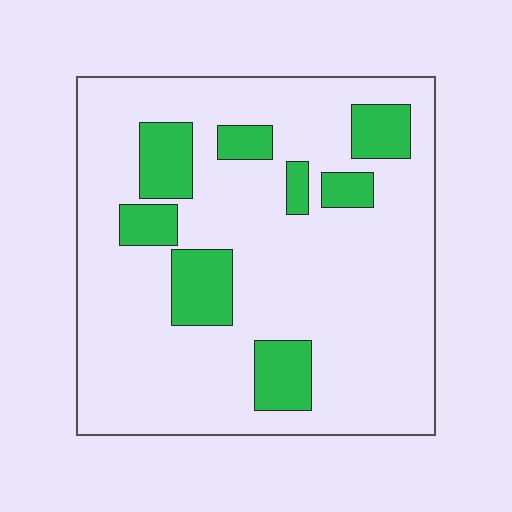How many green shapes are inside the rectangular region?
8.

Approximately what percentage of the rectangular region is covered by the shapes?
Approximately 20%.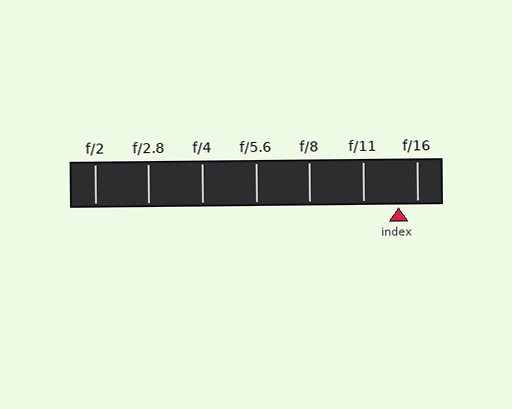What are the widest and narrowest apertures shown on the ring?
The widest aperture shown is f/2 and the narrowest is f/16.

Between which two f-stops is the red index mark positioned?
The index mark is between f/11 and f/16.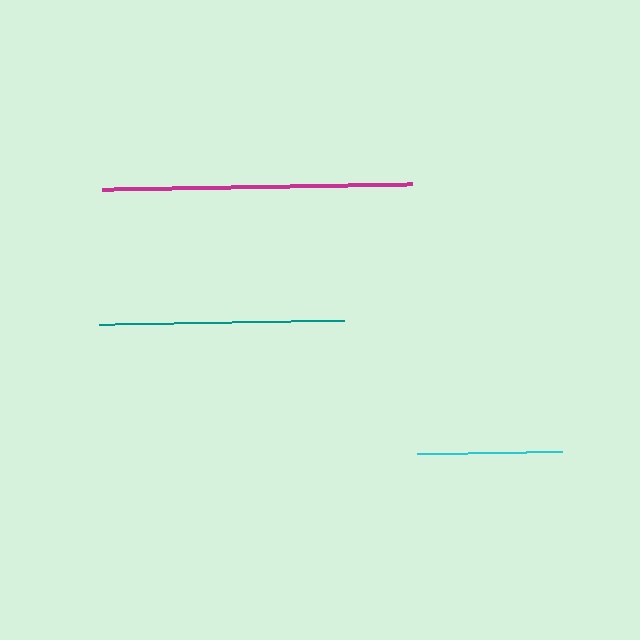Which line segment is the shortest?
The cyan line is the shortest at approximately 145 pixels.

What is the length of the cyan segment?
The cyan segment is approximately 145 pixels long.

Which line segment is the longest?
The magenta line is the longest at approximately 310 pixels.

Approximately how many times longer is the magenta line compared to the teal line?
The magenta line is approximately 1.3 times the length of the teal line.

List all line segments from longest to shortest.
From longest to shortest: magenta, teal, cyan.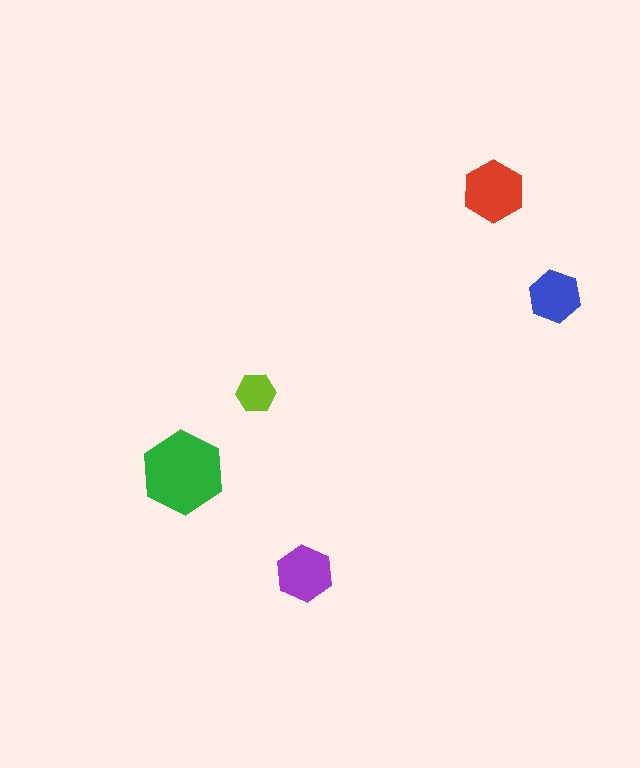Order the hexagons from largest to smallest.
the green one, the red one, the purple one, the blue one, the lime one.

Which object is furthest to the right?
The blue hexagon is rightmost.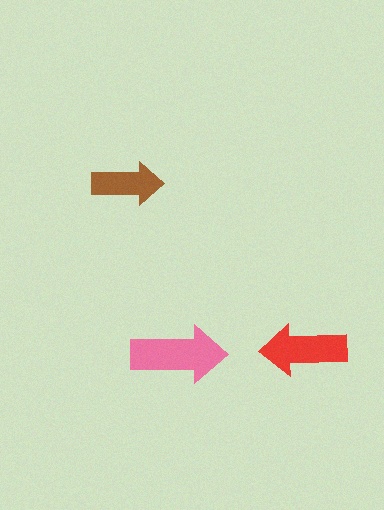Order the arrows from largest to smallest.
the pink one, the red one, the brown one.